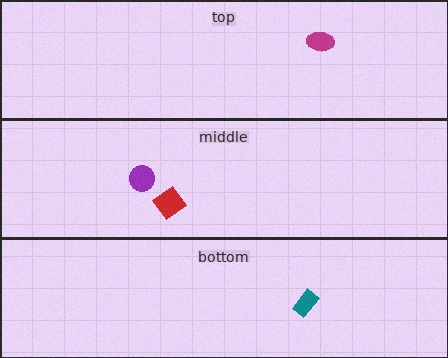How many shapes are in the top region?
1.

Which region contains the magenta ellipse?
The top region.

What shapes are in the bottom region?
The teal rectangle.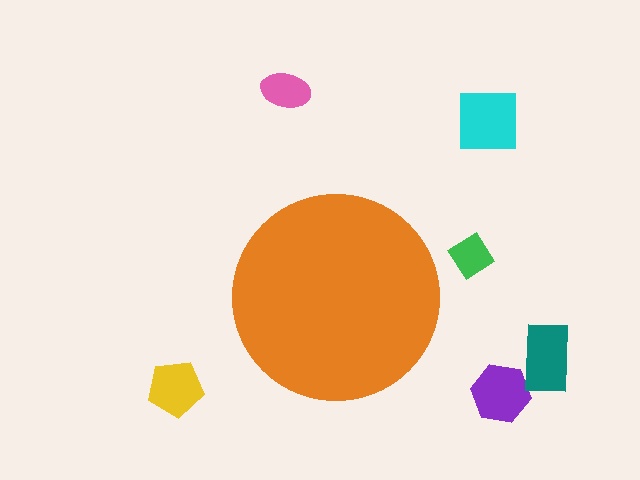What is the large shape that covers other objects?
An orange circle.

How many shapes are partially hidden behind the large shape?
0 shapes are partially hidden.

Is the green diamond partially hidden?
No, the green diamond is fully visible.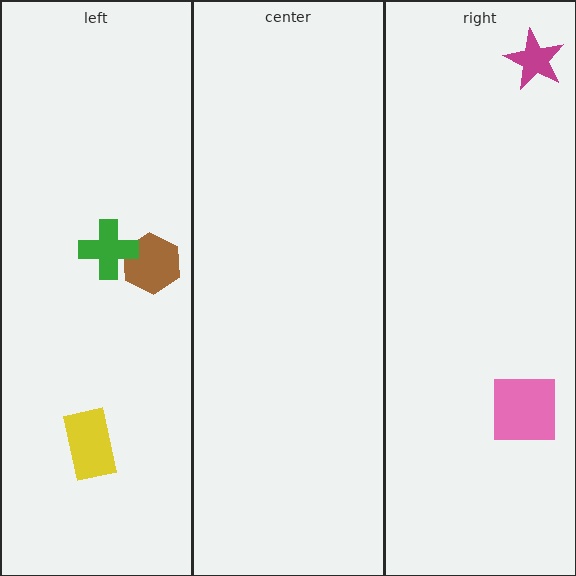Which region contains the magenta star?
The right region.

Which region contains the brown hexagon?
The left region.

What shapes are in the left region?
The brown hexagon, the yellow rectangle, the green cross.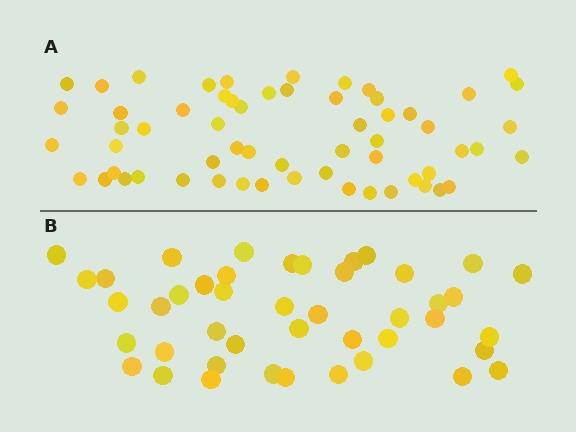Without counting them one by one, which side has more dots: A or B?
Region A (the top region) has more dots.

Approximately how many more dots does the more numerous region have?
Region A has approximately 15 more dots than region B.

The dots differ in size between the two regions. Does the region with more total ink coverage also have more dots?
No. Region B has more total ink coverage because its dots are larger, but region A actually contains more individual dots. Total area can be misleading — the number of items is what matters here.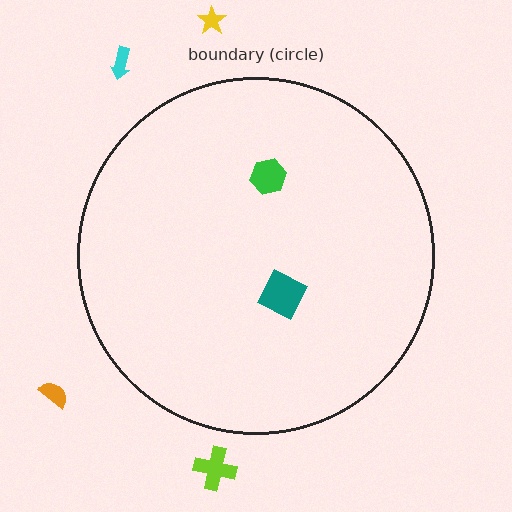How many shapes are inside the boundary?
2 inside, 4 outside.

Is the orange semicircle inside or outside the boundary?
Outside.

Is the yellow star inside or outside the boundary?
Outside.